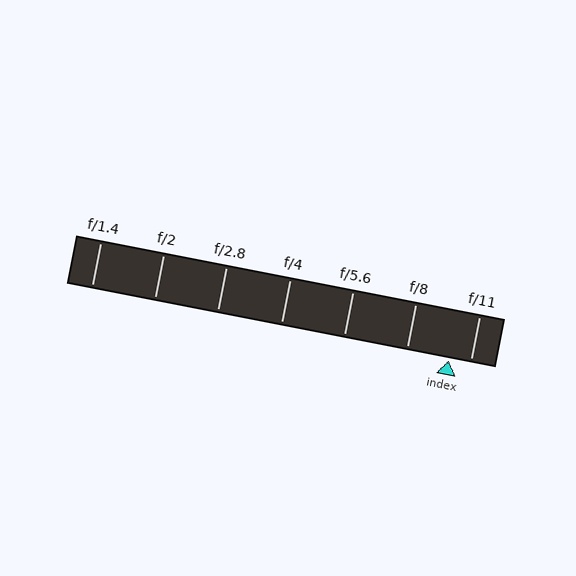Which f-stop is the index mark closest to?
The index mark is closest to f/11.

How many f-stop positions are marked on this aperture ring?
There are 7 f-stop positions marked.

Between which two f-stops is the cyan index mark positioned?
The index mark is between f/8 and f/11.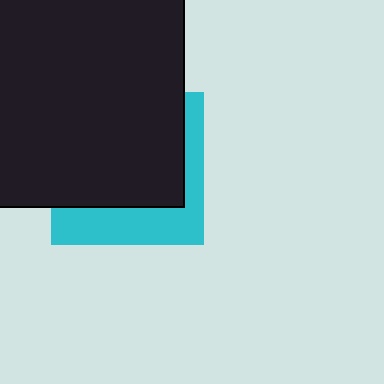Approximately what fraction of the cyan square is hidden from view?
Roughly 66% of the cyan square is hidden behind the black rectangle.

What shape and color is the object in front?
The object in front is a black rectangle.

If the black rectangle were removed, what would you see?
You would see the complete cyan square.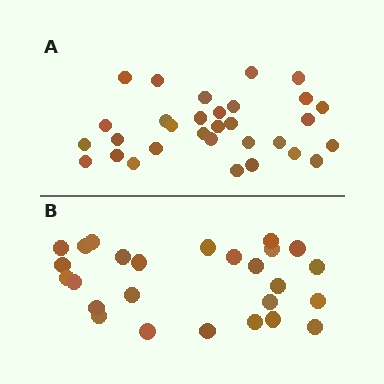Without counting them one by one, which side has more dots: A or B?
Region A (the top region) has more dots.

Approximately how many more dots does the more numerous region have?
Region A has about 5 more dots than region B.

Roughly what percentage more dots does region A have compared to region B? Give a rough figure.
About 20% more.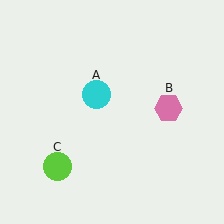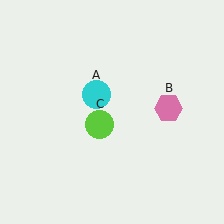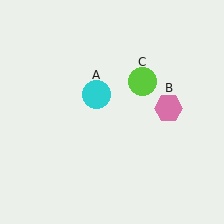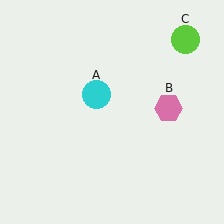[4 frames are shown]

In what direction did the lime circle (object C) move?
The lime circle (object C) moved up and to the right.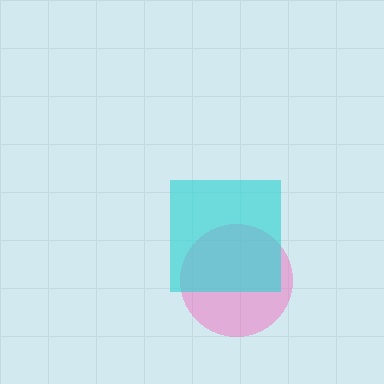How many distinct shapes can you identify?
There are 2 distinct shapes: a pink circle, a cyan square.